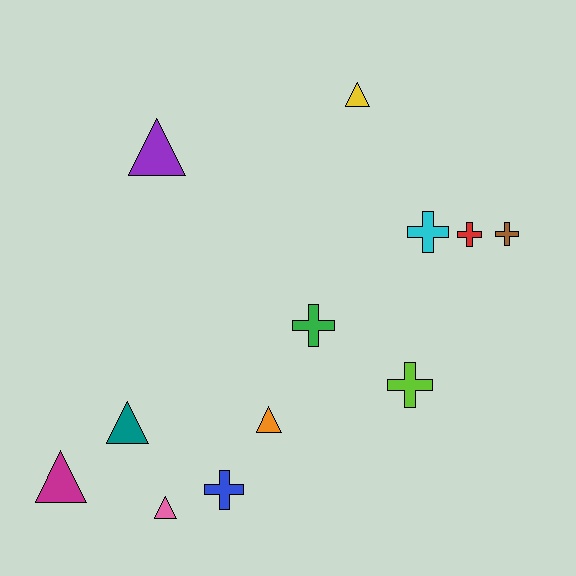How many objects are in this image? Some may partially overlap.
There are 12 objects.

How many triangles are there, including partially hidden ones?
There are 6 triangles.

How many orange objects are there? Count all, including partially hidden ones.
There is 1 orange object.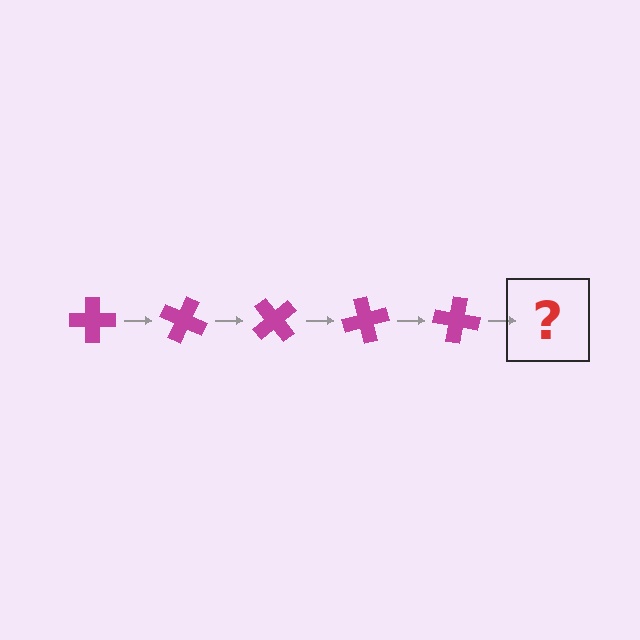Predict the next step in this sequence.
The next step is a magenta cross rotated 125 degrees.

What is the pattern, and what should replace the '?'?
The pattern is that the cross rotates 25 degrees each step. The '?' should be a magenta cross rotated 125 degrees.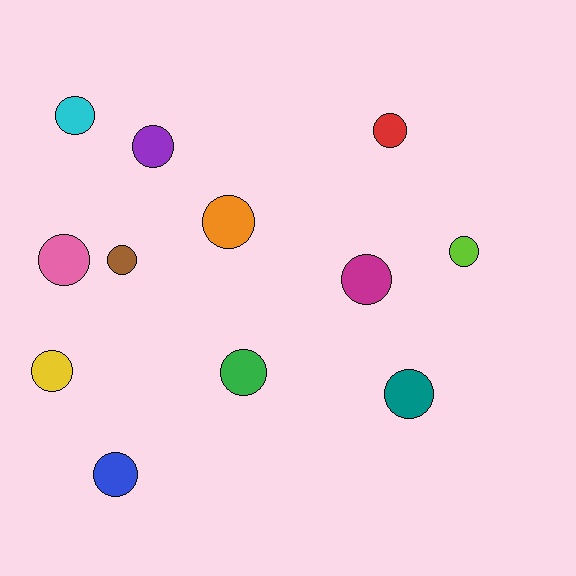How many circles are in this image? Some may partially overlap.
There are 12 circles.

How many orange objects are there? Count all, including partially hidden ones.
There is 1 orange object.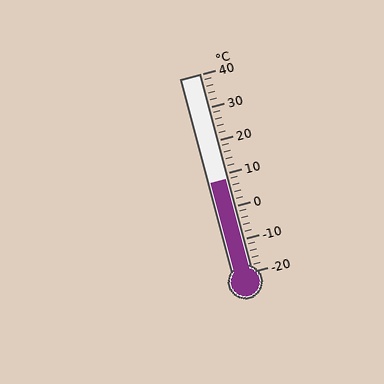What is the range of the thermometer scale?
The thermometer scale ranges from -20°C to 40°C.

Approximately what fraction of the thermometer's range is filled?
The thermometer is filled to approximately 45% of its range.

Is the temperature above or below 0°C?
The temperature is above 0°C.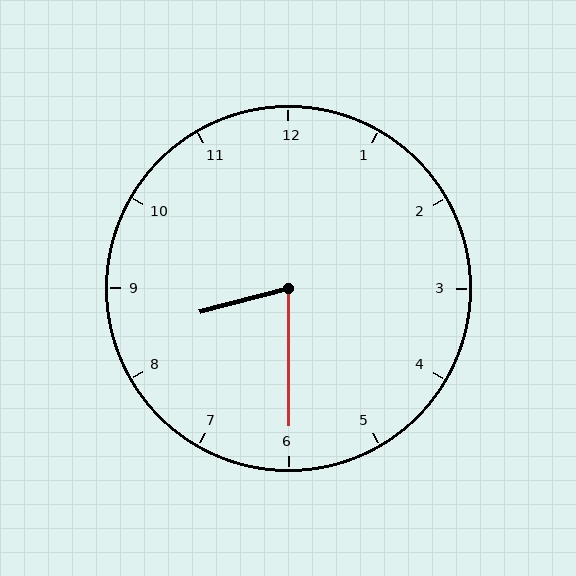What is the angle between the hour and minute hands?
Approximately 75 degrees.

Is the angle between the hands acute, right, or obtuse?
It is acute.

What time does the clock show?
8:30.